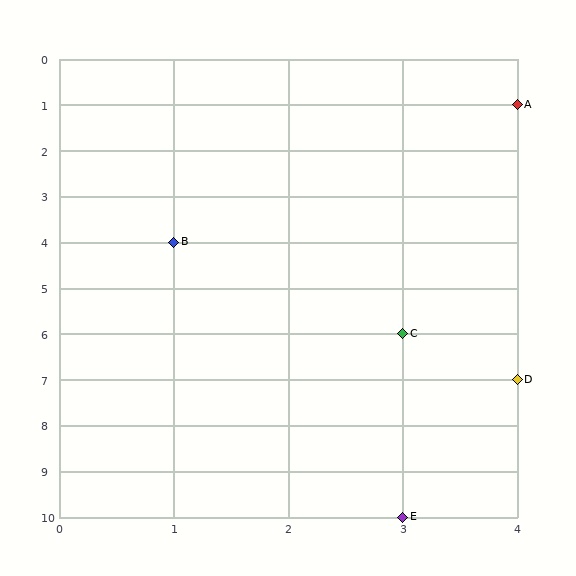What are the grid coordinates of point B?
Point B is at grid coordinates (1, 4).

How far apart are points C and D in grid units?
Points C and D are 1 column and 1 row apart (about 1.4 grid units diagonally).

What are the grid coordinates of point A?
Point A is at grid coordinates (4, 1).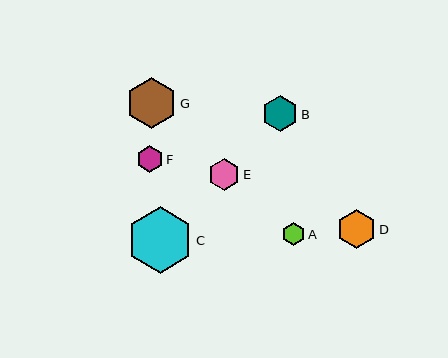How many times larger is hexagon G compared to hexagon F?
Hexagon G is approximately 1.9 times the size of hexagon F.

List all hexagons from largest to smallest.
From largest to smallest: C, G, D, B, E, F, A.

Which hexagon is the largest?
Hexagon C is the largest with a size of approximately 67 pixels.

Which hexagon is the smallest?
Hexagon A is the smallest with a size of approximately 23 pixels.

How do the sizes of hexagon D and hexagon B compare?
Hexagon D and hexagon B are approximately the same size.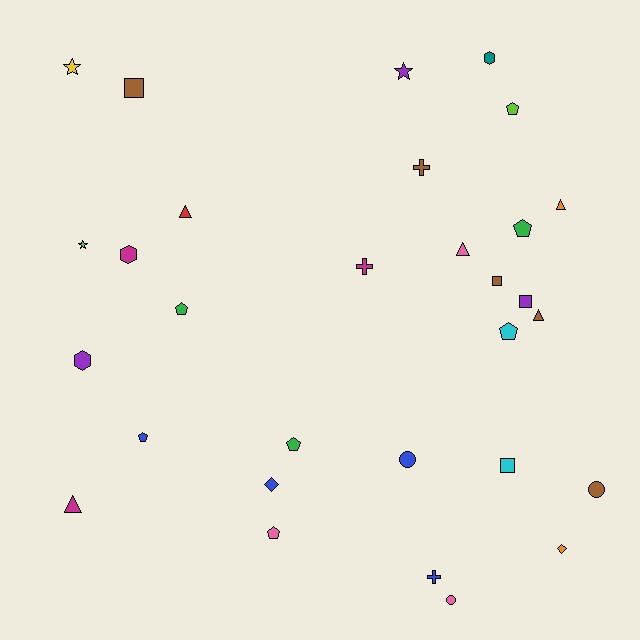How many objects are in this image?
There are 30 objects.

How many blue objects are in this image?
There are 4 blue objects.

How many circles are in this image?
There are 3 circles.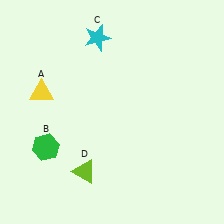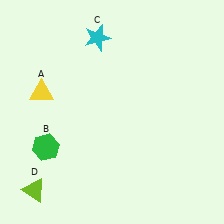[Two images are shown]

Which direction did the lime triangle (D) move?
The lime triangle (D) moved left.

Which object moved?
The lime triangle (D) moved left.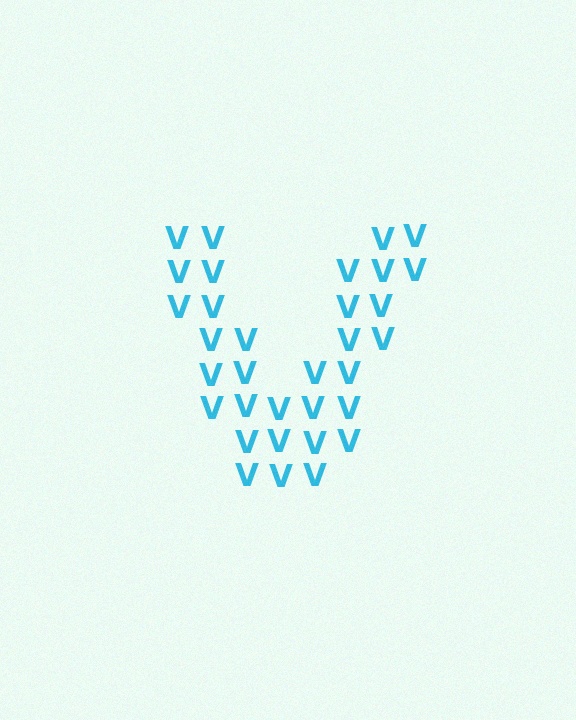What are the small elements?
The small elements are letter V's.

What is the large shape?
The large shape is the letter V.